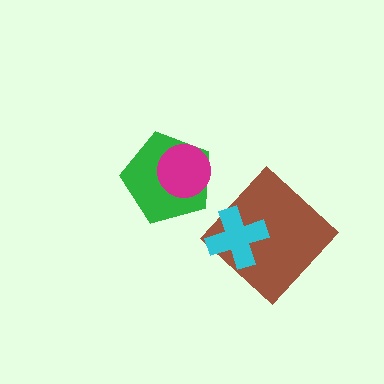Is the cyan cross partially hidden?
No, no other shape covers it.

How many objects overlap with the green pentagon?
1 object overlaps with the green pentagon.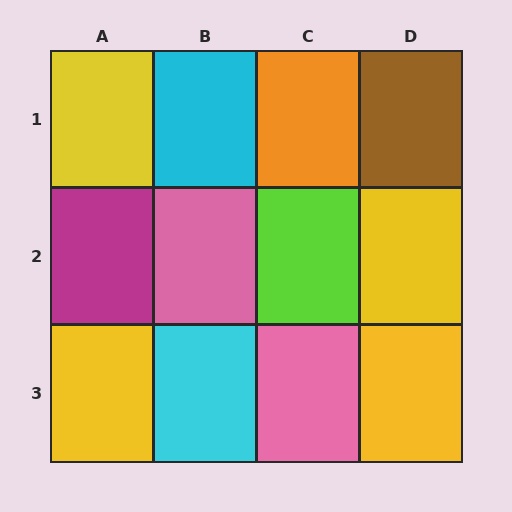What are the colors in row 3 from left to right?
Yellow, cyan, pink, yellow.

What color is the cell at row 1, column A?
Yellow.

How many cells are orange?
1 cell is orange.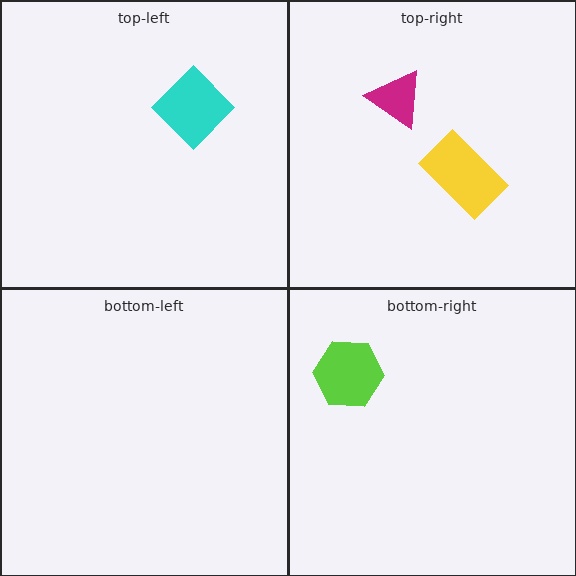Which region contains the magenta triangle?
The top-right region.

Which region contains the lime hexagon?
The bottom-right region.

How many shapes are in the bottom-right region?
1.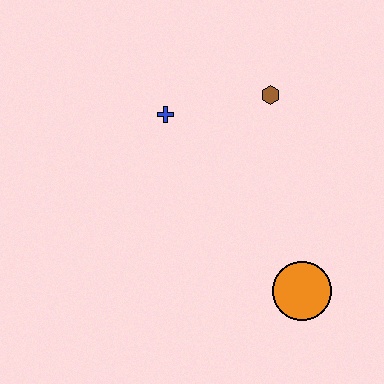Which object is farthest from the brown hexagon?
The orange circle is farthest from the brown hexagon.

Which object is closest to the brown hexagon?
The blue cross is closest to the brown hexagon.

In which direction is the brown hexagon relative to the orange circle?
The brown hexagon is above the orange circle.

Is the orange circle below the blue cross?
Yes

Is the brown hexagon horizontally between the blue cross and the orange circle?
Yes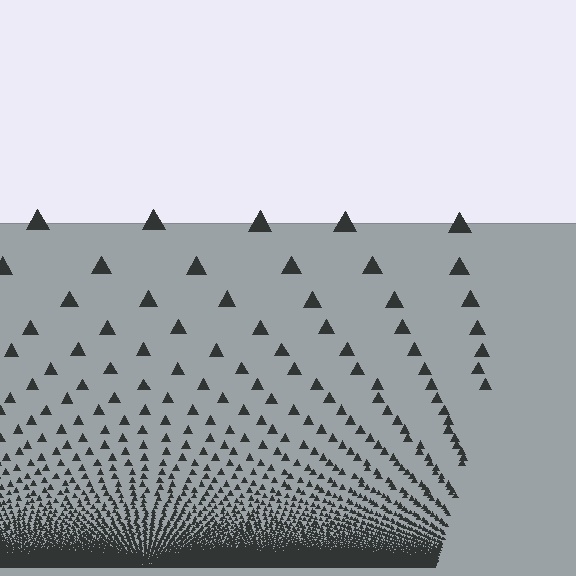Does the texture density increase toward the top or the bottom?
Density increases toward the bottom.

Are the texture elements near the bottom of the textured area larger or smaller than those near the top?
Smaller. The gradient is inverted — elements near the bottom are smaller and denser.